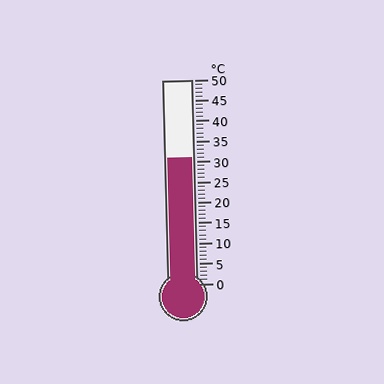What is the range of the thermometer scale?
The thermometer scale ranges from 0°C to 50°C.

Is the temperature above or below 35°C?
The temperature is below 35°C.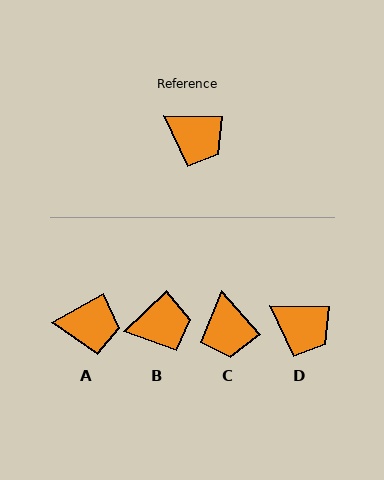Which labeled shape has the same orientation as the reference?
D.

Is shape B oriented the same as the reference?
No, it is off by about 45 degrees.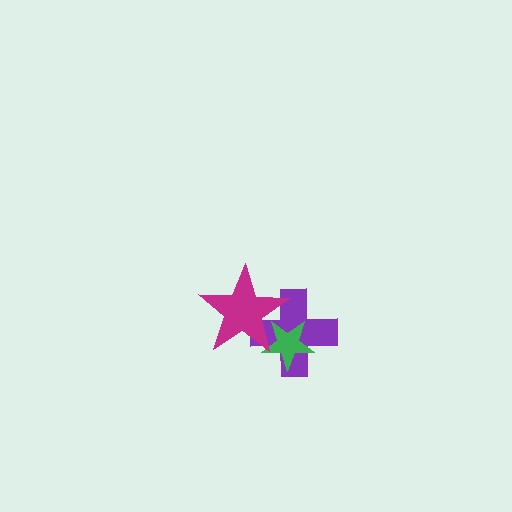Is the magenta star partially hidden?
No, no other shape covers it.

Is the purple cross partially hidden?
Yes, it is partially covered by another shape.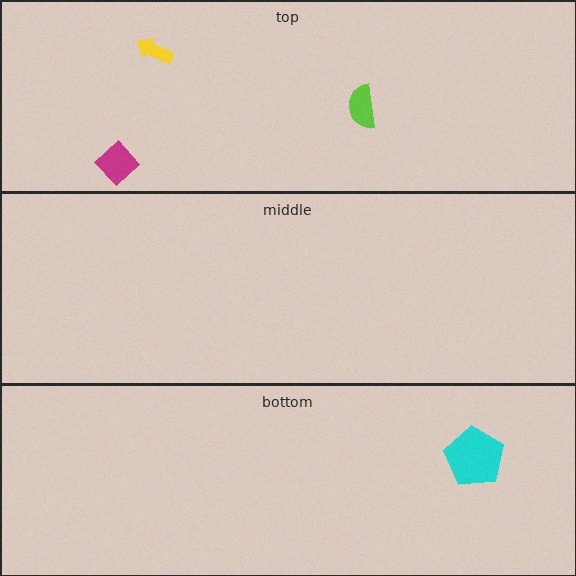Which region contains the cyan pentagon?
The bottom region.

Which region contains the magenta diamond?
The top region.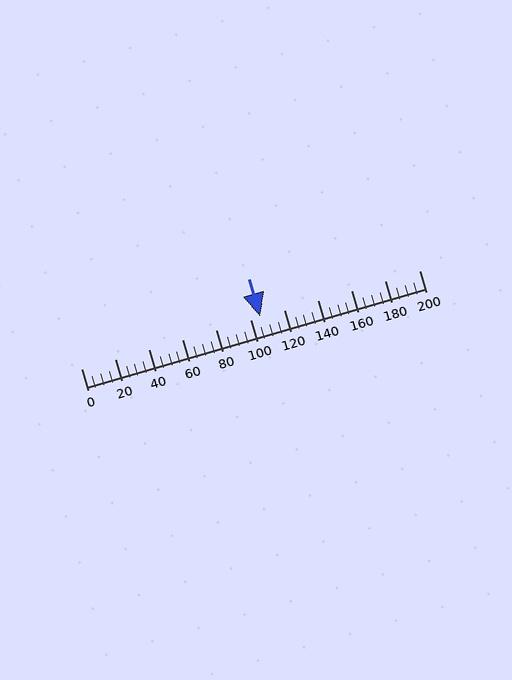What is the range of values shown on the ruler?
The ruler shows values from 0 to 200.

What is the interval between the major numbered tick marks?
The major tick marks are spaced 20 units apart.